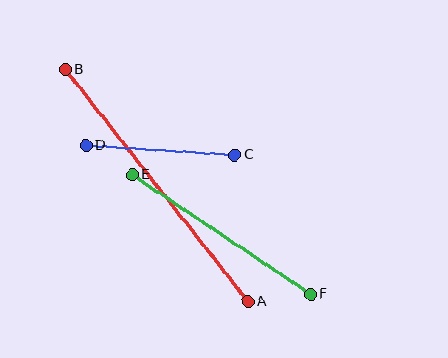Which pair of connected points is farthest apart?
Points A and B are farthest apart.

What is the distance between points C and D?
The distance is approximately 149 pixels.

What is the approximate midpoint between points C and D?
The midpoint is at approximately (160, 150) pixels.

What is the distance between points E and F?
The distance is approximately 215 pixels.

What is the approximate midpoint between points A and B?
The midpoint is at approximately (156, 185) pixels.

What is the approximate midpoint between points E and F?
The midpoint is at approximately (221, 235) pixels.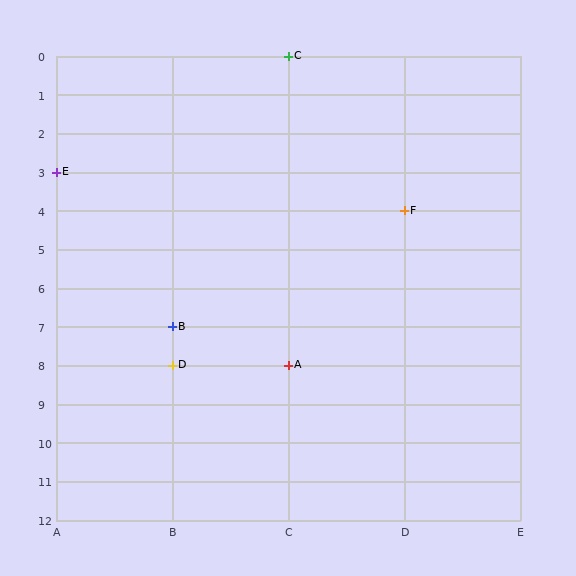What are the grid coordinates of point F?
Point F is at grid coordinates (D, 4).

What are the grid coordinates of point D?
Point D is at grid coordinates (B, 8).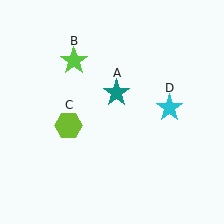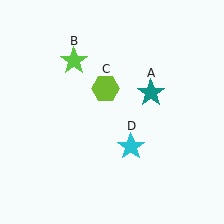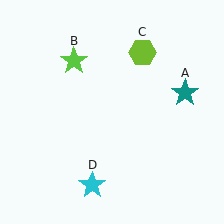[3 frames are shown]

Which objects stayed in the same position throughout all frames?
Lime star (object B) remained stationary.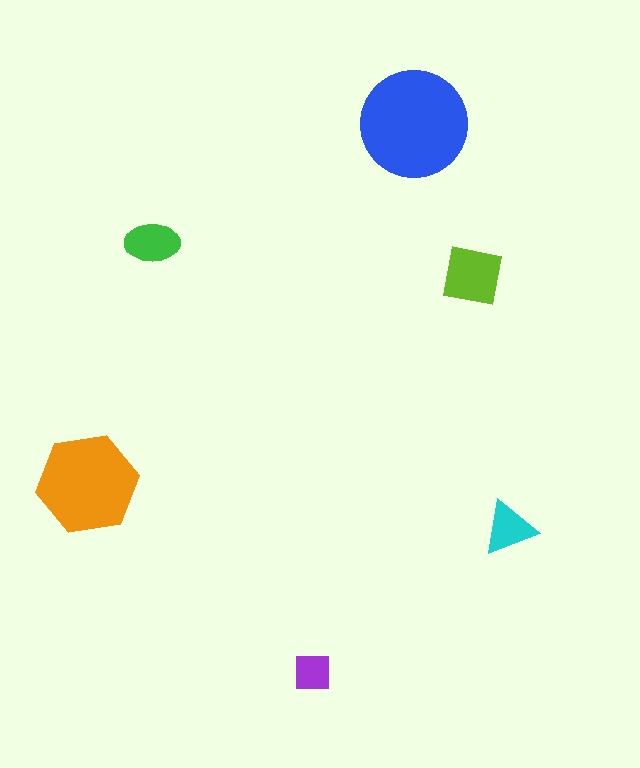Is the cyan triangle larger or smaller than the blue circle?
Smaller.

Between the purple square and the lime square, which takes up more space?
The lime square.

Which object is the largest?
The blue circle.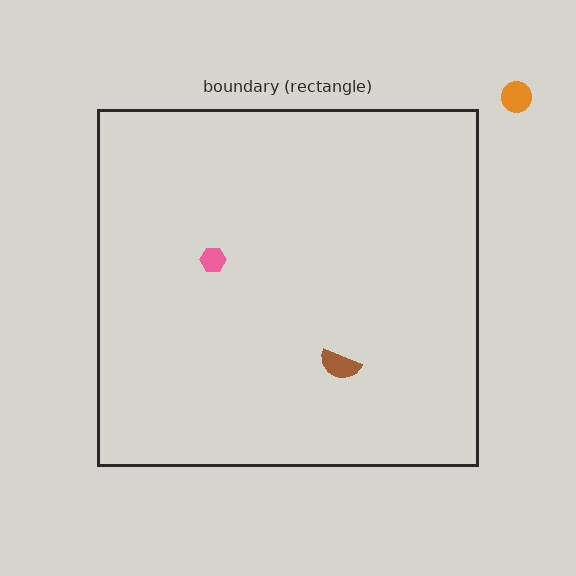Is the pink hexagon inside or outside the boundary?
Inside.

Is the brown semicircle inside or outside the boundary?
Inside.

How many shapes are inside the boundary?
2 inside, 1 outside.